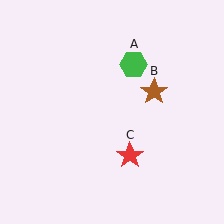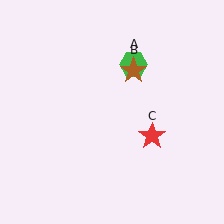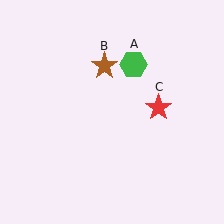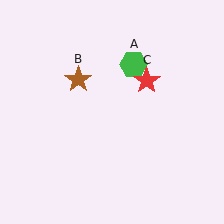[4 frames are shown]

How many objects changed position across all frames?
2 objects changed position: brown star (object B), red star (object C).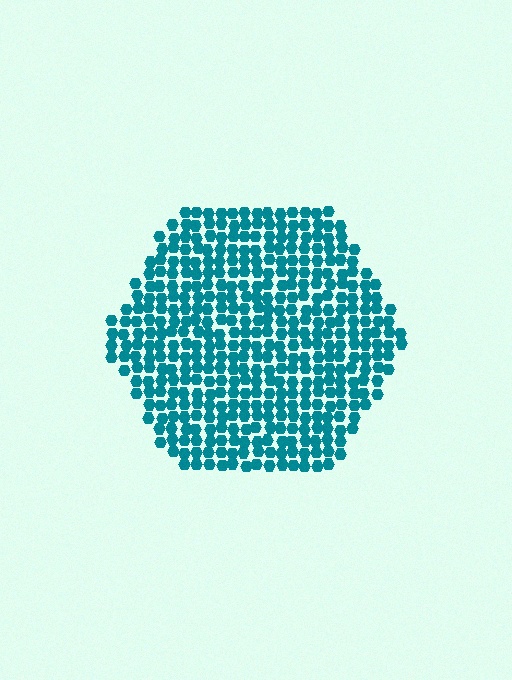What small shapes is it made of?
It is made of small hexagons.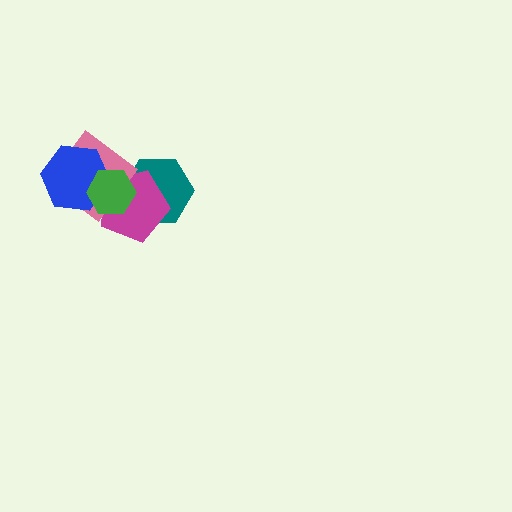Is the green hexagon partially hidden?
No, no other shape covers it.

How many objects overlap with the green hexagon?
4 objects overlap with the green hexagon.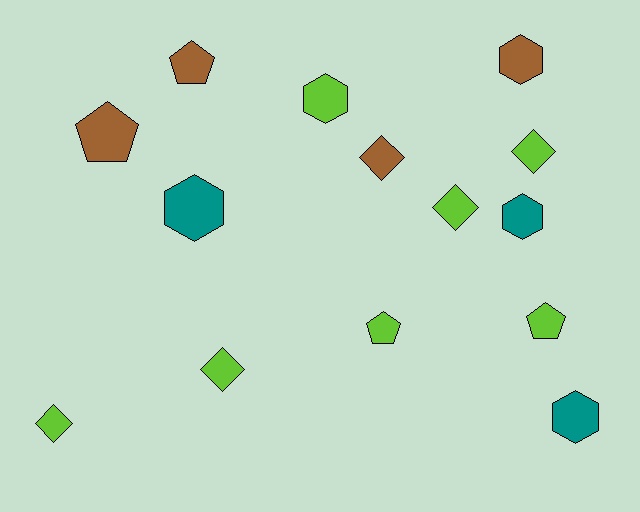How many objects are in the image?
There are 14 objects.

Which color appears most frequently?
Lime, with 7 objects.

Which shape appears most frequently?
Diamond, with 5 objects.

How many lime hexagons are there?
There is 1 lime hexagon.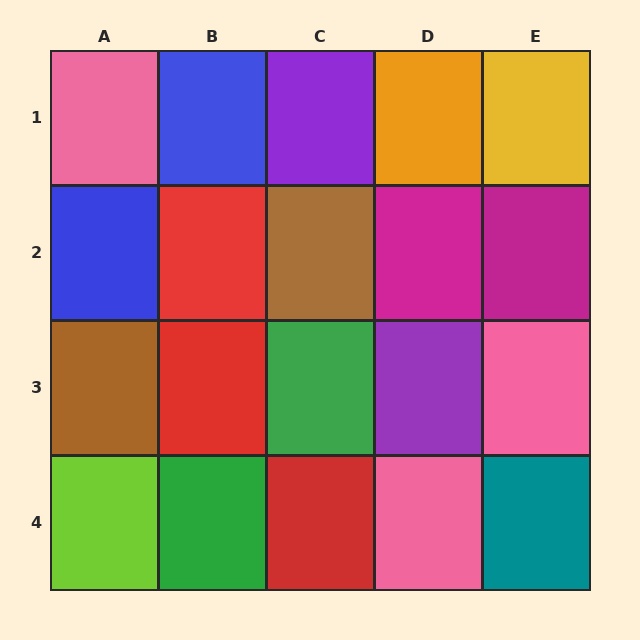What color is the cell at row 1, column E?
Yellow.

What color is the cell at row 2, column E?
Magenta.